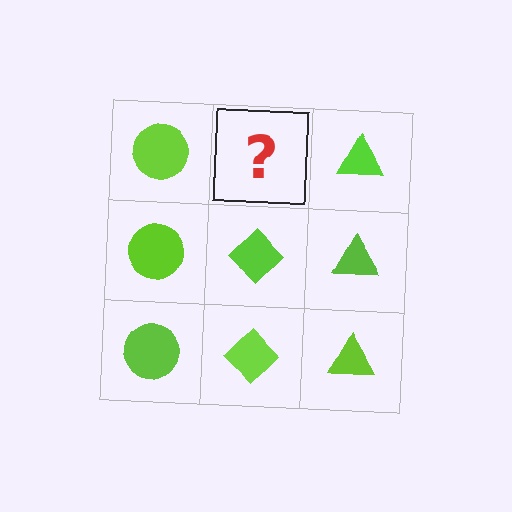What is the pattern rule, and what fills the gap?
The rule is that each column has a consistent shape. The gap should be filled with a lime diamond.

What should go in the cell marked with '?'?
The missing cell should contain a lime diamond.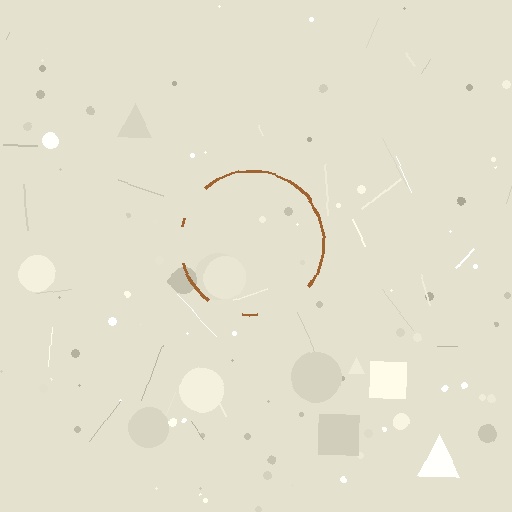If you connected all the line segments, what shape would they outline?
They would outline a circle.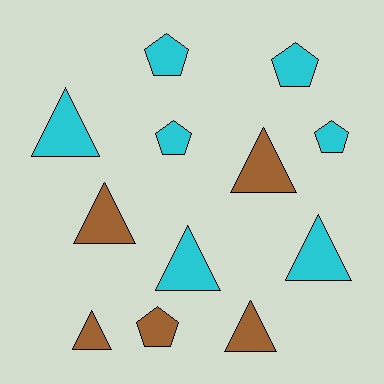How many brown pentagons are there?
There is 1 brown pentagon.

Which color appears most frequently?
Cyan, with 7 objects.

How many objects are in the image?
There are 12 objects.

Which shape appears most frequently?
Triangle, with 7 objects.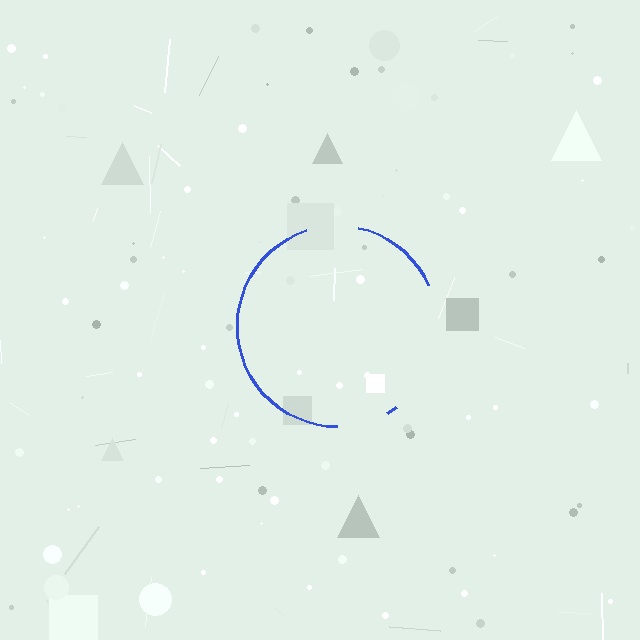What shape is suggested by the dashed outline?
The dashed outline suggests a circle.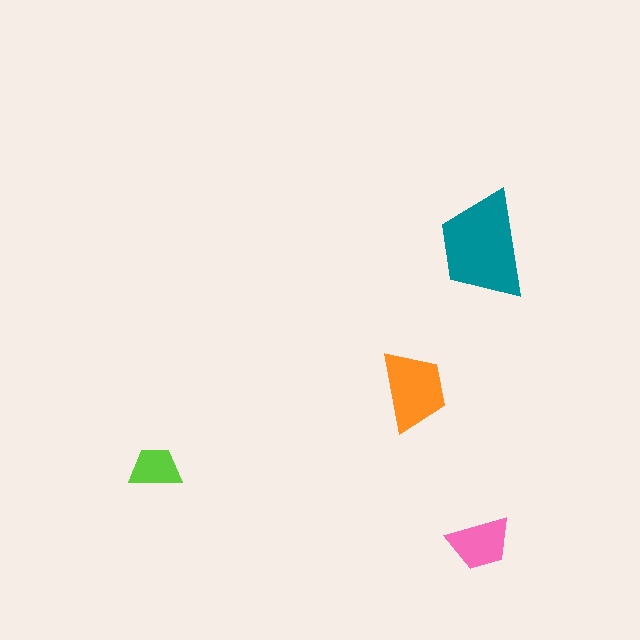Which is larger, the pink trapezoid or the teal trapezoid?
The teal one.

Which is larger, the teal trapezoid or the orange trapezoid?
The teal one.